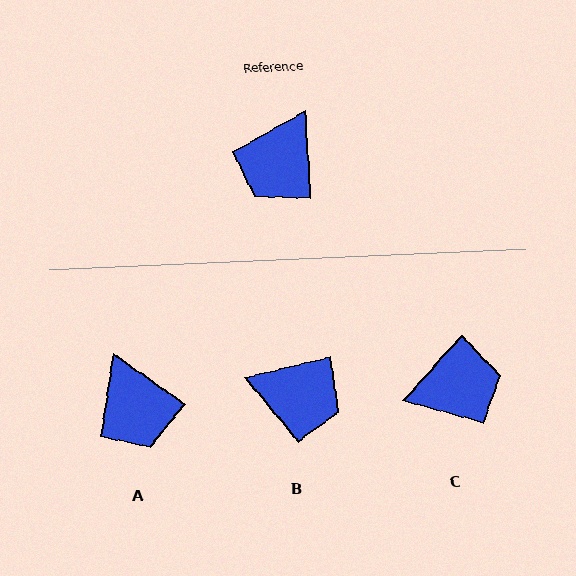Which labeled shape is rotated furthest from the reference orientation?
C, about 135 degrees away.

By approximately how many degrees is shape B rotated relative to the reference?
Approximately 100 degrees counter-clockwise.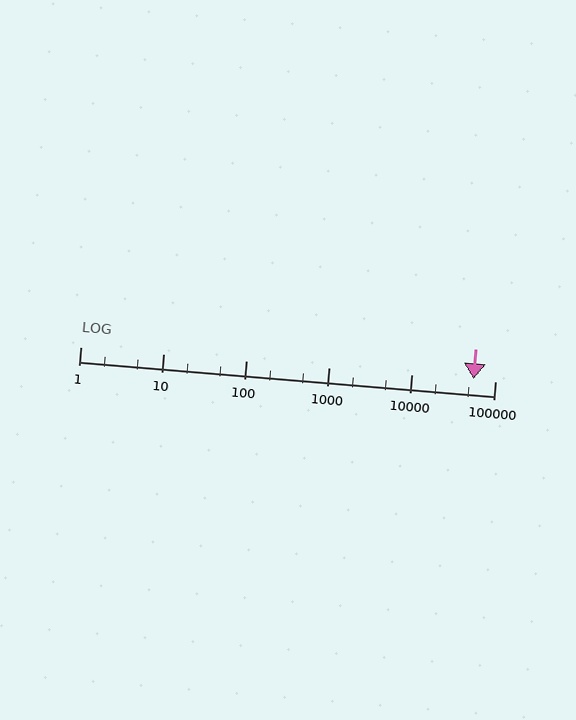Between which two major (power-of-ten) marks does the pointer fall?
The pointer is between 10000 and 100000.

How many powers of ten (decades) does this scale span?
The scale spans 5 decades, from 1 to 100000.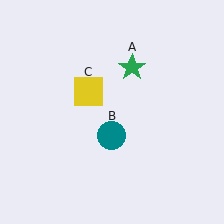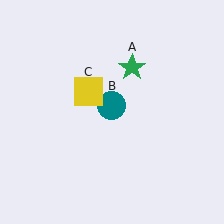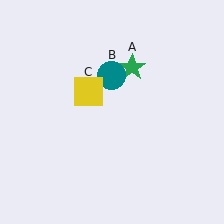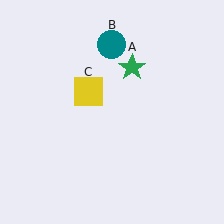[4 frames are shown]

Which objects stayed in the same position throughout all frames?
Green star (object A) and yellow square (object C) remained stationary.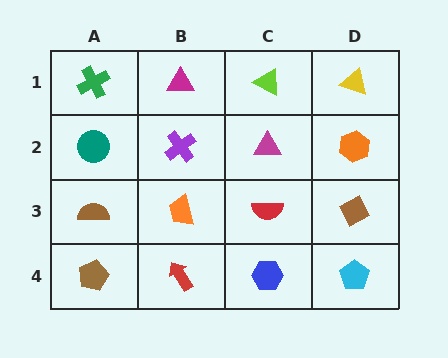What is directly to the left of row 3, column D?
A red semicircle.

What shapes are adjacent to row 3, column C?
A magenta triangle (row 2, column C), a blue hexagon (row 4, column C), an orange trapezoid (row 3, column B), a brown diamond (row 3, column D).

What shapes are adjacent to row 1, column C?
A magenta triangle (row 2, column C), a magenta triangle (row 1, column B), a yellow triangle (row 1, column D).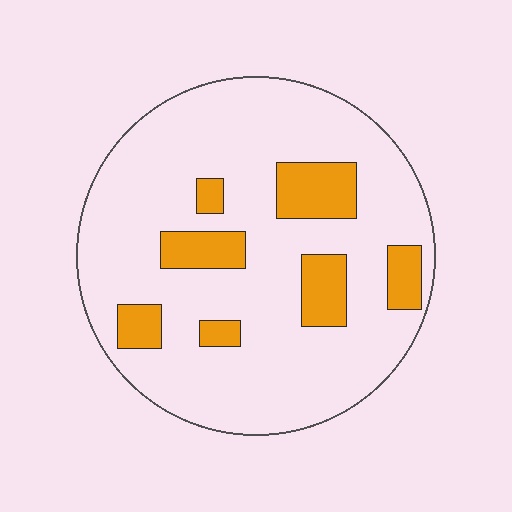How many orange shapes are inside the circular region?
7.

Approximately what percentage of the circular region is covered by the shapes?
Approximately 15%.